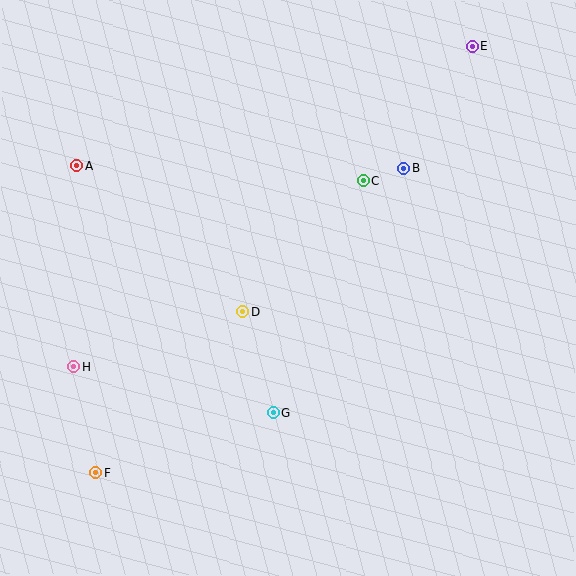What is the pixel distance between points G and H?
The distance between G and H is 204 pixels.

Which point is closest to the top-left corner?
Point A is closest to the top-left corner.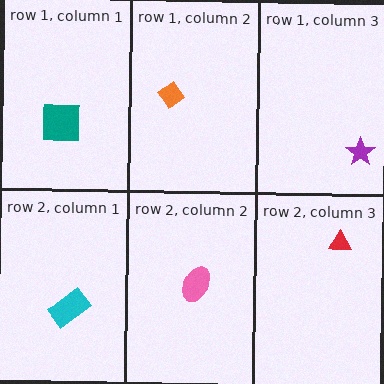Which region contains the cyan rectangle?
The row 2, column 1 region.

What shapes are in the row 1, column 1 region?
The teal square.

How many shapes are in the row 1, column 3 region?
1.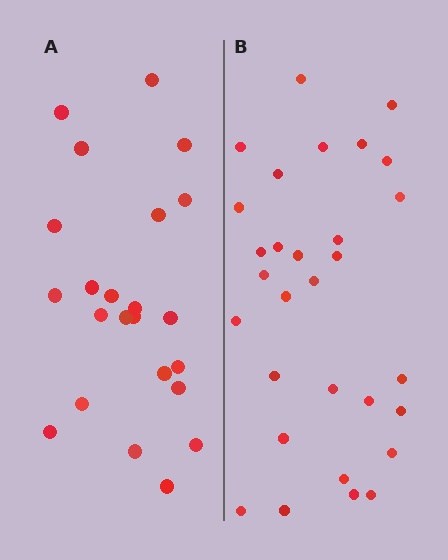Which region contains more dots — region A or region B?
Region B (the right region) has more dots.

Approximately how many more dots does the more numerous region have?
Region B has roughly 8 or so more dots than region A.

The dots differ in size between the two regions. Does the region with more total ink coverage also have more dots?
No. Region A has more total ink coverage because its dots are larger, but region B actually contains more individual dots. Total area can be misleading — the number of items is what matters here.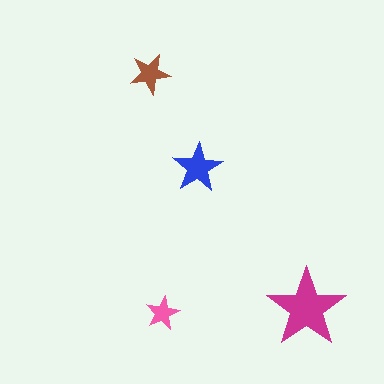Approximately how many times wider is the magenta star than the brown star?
About 2 times wider.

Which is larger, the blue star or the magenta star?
The magenta one.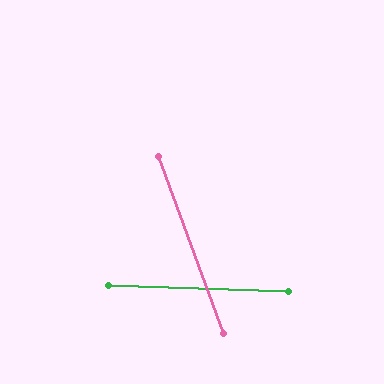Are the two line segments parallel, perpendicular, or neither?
Neither parallel nor perpendicular — they differ by about 68°.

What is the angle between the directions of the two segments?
Approximately 68 degrees.